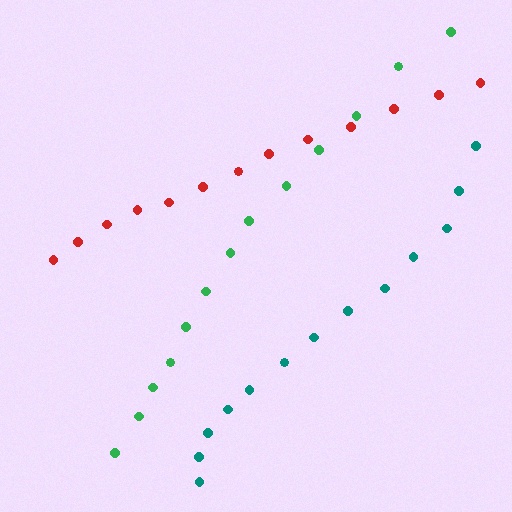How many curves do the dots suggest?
There are 3 distinct paths.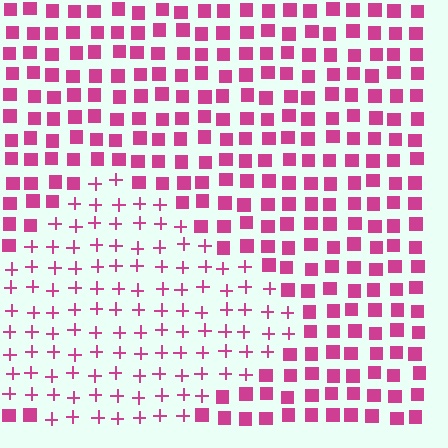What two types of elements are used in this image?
The image uses plus signs inside the diamond region and squares outside it.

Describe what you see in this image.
The image is filled with small magenta elements arranged in a uniform grid. A diamond-shaped region contains plus signs, while the surrounding area contains squares. The boundary is defined purely by the change in element shape.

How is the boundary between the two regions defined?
The boundary is defined by a change in element shape: plus signs inside vs. squares outside. All elements share the same color and spacing.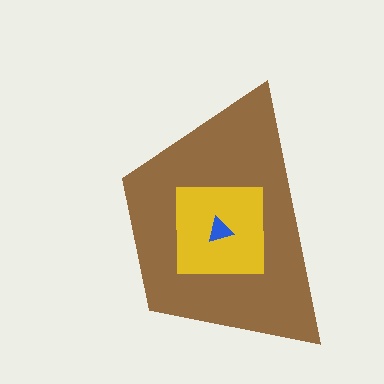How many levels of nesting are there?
3.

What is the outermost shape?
The brown trapezoid.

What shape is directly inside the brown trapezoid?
The yellow square.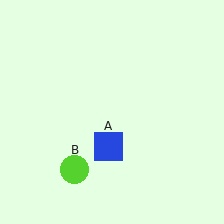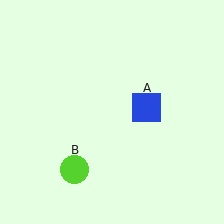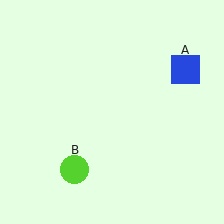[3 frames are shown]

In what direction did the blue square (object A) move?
The blue square (object A) moved up and to the right.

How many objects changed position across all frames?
1 object changed position: blue square (object A).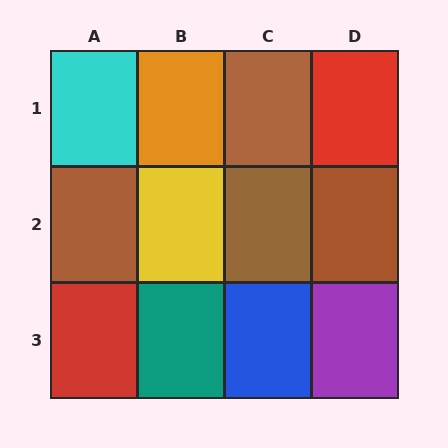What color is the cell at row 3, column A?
Red.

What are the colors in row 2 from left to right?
Brown, yellow, brown, brown.